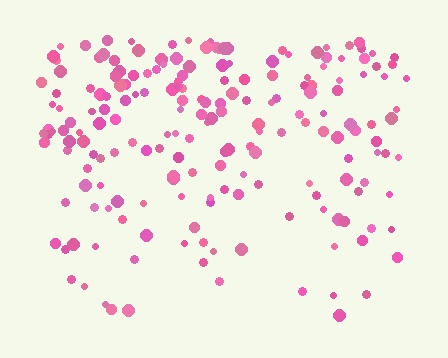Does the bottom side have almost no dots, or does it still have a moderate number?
Still a moderate number, just noticeably fewer than the top.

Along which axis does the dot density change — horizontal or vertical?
Vertical.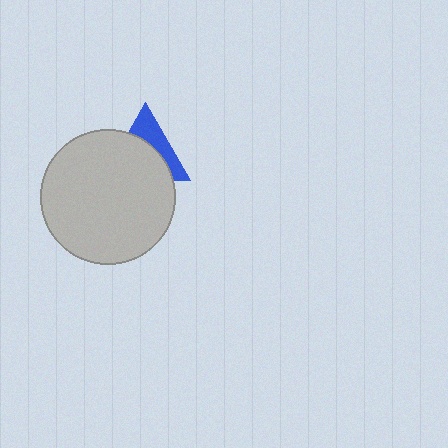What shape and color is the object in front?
The object in front is a light gray circle.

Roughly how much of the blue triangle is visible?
A small part of it is visible (roughly 39%).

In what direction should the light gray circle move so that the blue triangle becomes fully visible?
The light gray circle should move down. That is the shortest direction to clear the overlap and leave the blue triangle fully visible.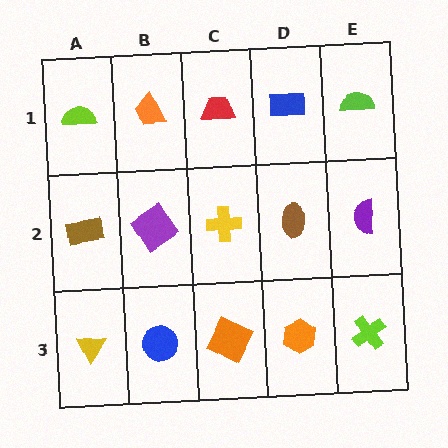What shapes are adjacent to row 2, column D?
A blue rectangle (row 1, column D), an orange hexagon (row 3, column D), a yellow cross (row 2, column C), a purple semicircle (row 2, column E).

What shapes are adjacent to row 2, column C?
A red trapezoid (row 1, column C), an orange square (row 3, column C), a purple diamond (row 2, column B), a brown ellipse (row 2, column D).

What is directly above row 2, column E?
A lime semicircle.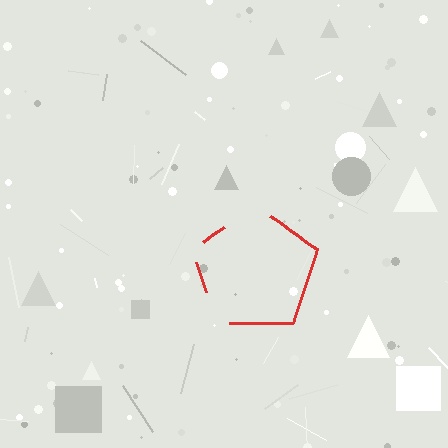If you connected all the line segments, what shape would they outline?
They would outline a pentagon.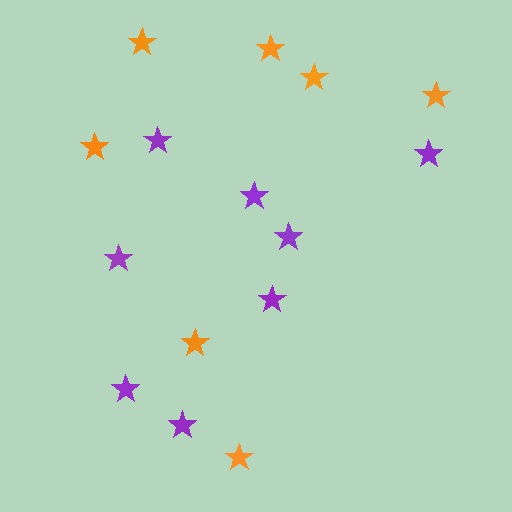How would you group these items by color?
There are 2 groups: one group of purple stars (8) and one group of orange stars (7).